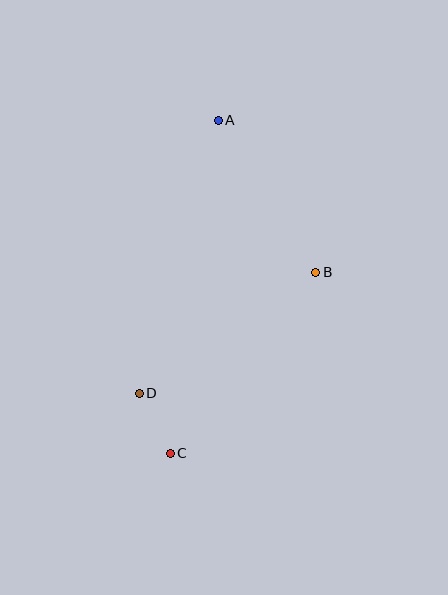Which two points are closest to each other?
Points C and D are closest to each other.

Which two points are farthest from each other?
Points A and C are farthest from each other.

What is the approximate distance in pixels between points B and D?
The distance between B and D is approximately 214 pixels.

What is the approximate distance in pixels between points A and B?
The distance between A and B is approximately 180 pixels.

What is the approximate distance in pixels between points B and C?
The distance between B and C is approximately 232 pixels.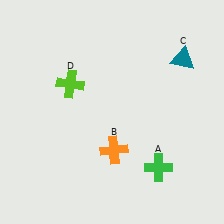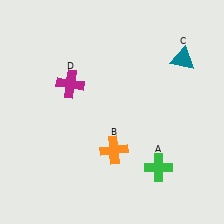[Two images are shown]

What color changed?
The cross (D) changed from lime in Image 1 to magenta in Image 2.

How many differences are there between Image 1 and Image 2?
There is 1 difference between the two images.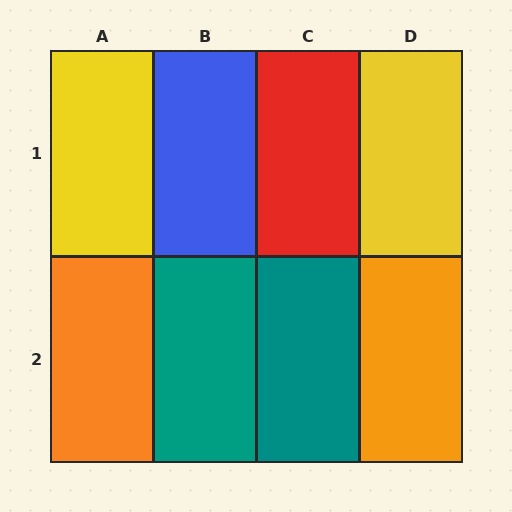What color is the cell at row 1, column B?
Blue.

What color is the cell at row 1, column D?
Yellow.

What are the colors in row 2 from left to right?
Orange, teal, teal, orange.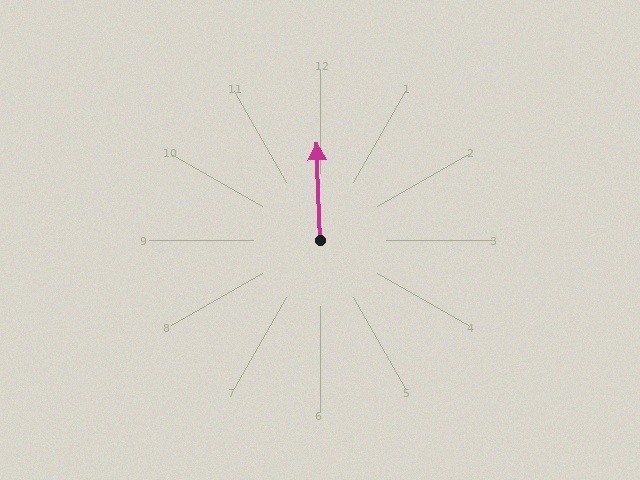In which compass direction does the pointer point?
North.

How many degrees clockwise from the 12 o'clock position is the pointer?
Approximately 358 degrees.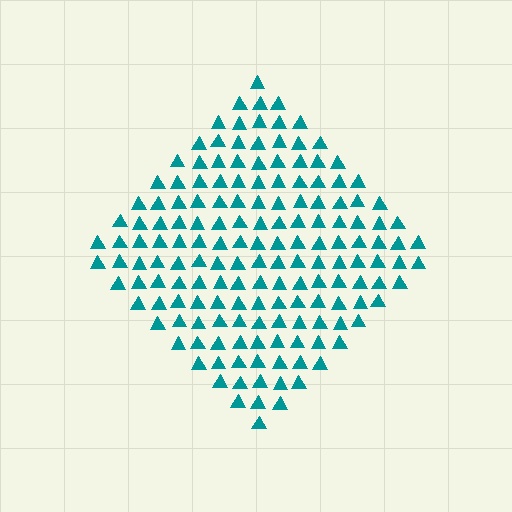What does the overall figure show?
The overall figure shows a diamond.